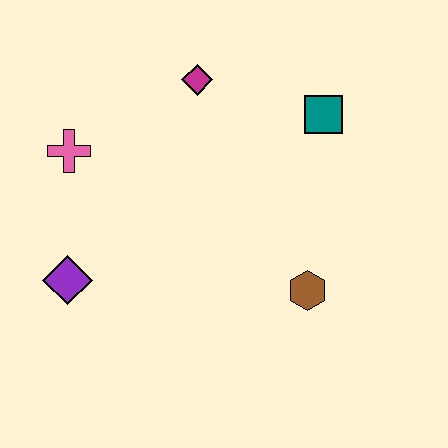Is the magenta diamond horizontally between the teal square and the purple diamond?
Yes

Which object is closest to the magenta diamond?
The teal square is closest to the magenta diamond.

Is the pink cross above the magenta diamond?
No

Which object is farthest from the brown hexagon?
The pink cross is farthest from the brown hexagon.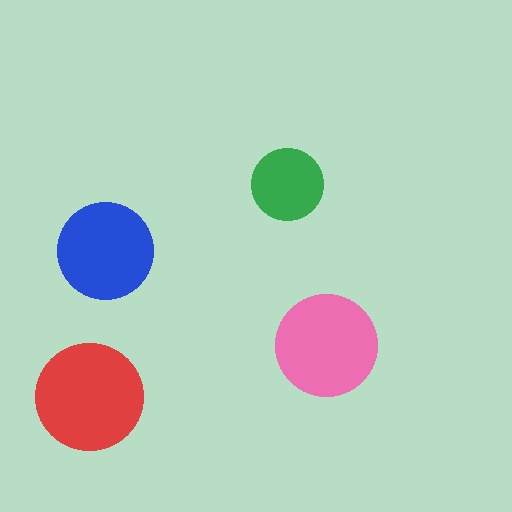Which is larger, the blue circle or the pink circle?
The pink one.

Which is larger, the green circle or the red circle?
The red one.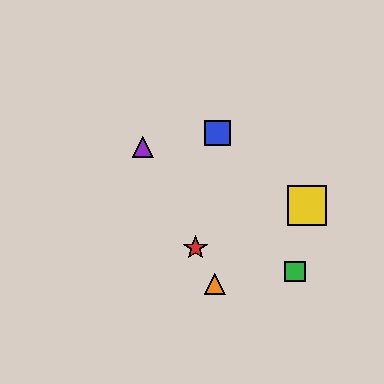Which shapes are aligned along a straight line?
The red star, the purple triangle, the orange triangle are aligned along a straight line.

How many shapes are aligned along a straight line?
3 shapes (the red star, the purple triangle, the orange triangle) are aligned along a straight line.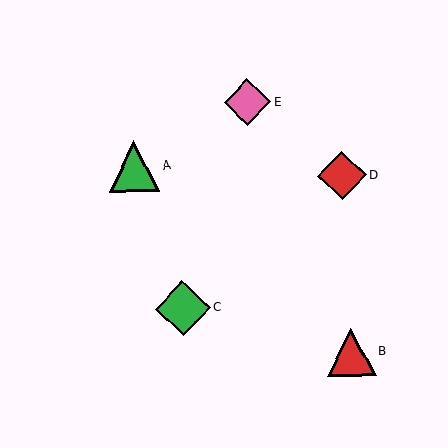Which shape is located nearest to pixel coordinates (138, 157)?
The green triangle (labeled A) at (134, 166) is nearest to that location.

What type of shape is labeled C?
Shape C is a green diamond.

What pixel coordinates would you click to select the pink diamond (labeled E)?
Click at (247, 102) to select the pink diamond E.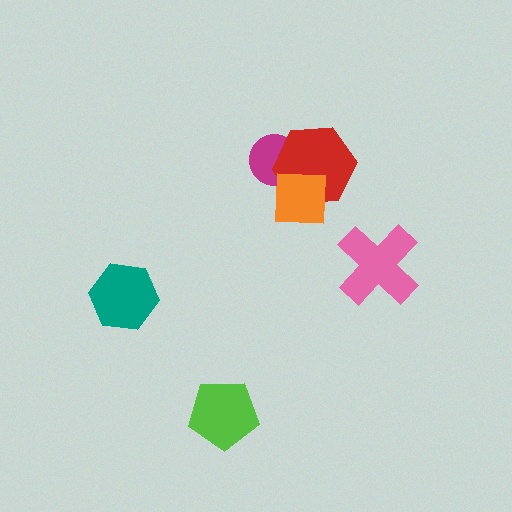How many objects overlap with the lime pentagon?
0 objects overlap with the lime pentagon.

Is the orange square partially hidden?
No, no other shape covers it.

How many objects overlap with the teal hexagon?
0 objects overlap with the teal hexagon.